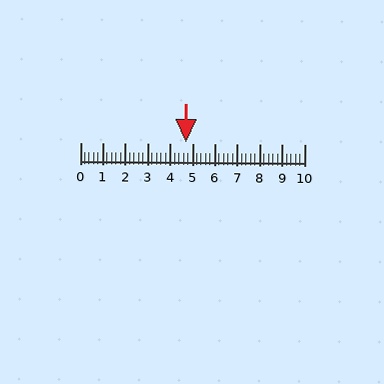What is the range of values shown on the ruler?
The ruler shows values from 0 to 10.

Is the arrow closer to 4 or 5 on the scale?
The arrow is closer to 5.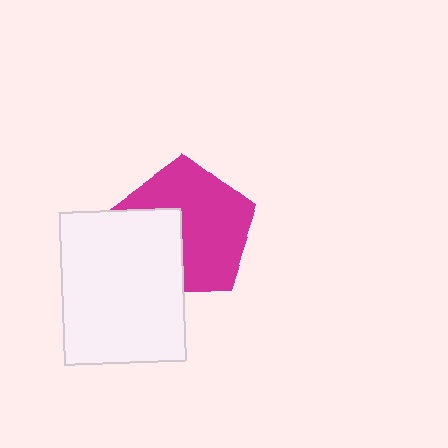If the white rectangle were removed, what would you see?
You would see the complete magenta pentagon.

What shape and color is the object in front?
The object in front is a white rectangle.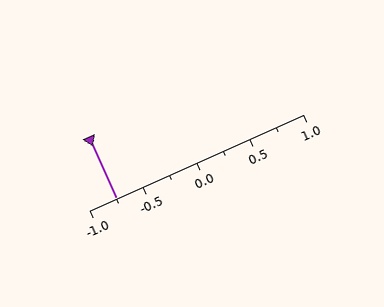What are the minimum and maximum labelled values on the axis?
The axis runs from -1.0 to 1.0.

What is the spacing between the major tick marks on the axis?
The major ticks are spaced 0.5 apart.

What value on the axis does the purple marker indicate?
The marker indicates approximately -0.75.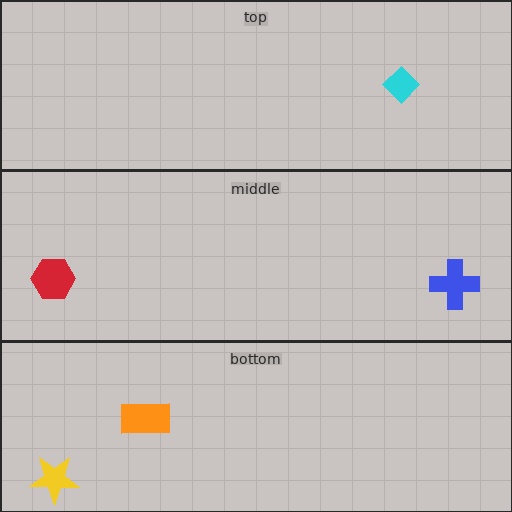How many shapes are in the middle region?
2.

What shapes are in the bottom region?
The yellow star, the orange rectangle.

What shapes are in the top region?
The cyan diamond.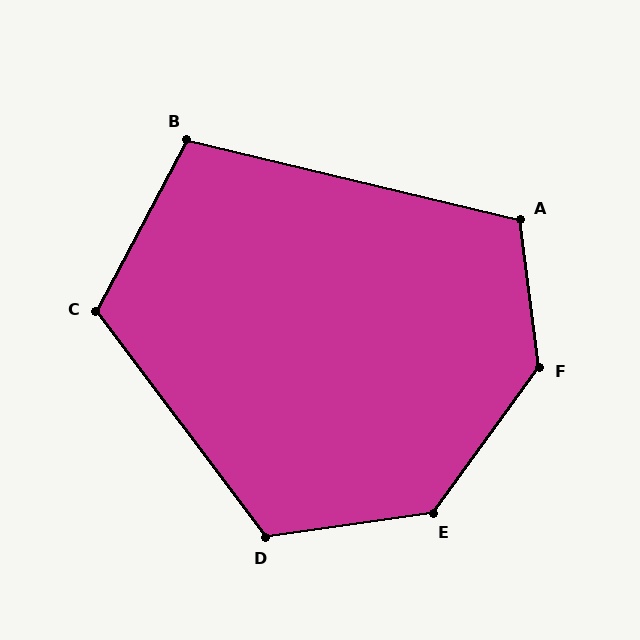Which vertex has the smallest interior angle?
B, at approximately 104 degrees.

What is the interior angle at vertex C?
Approximately 115 degrees (obtuse).